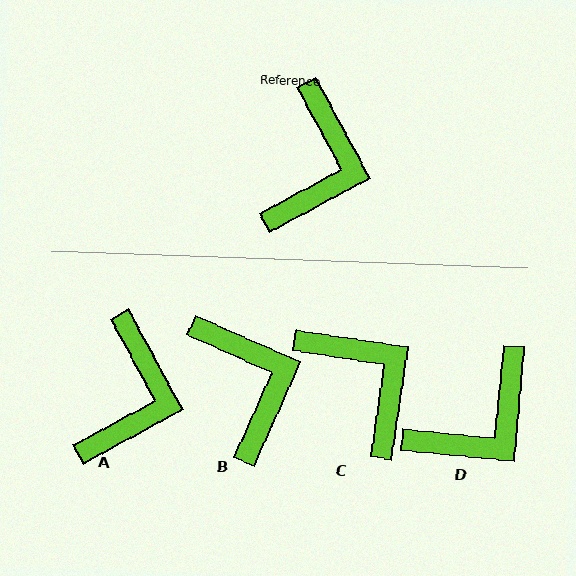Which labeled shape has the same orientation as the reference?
A.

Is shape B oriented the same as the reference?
No, it is off by about 38 degrees.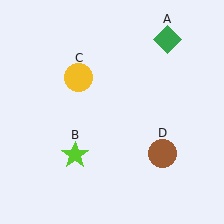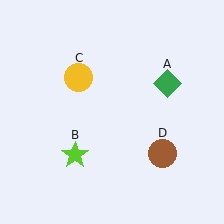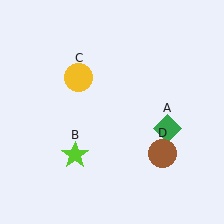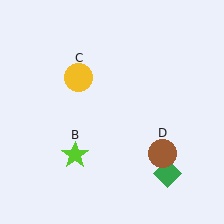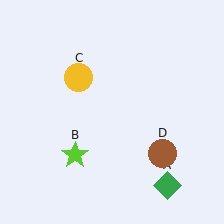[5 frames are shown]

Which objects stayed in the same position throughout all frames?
Lime star (object B) and yellow circle (object C) and brown circle (object D) remained stationary.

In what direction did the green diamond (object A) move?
The green diamond (object A) moved down.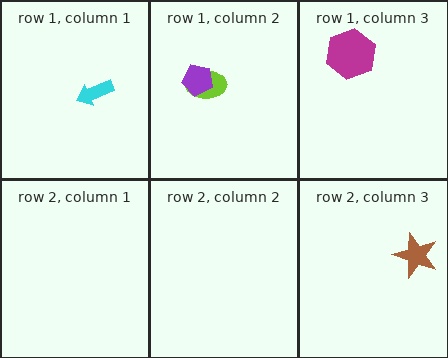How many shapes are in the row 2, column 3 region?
1.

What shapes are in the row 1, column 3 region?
The magenta hexagon.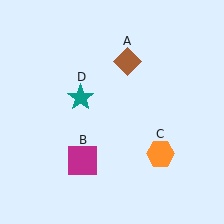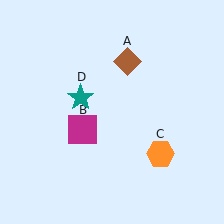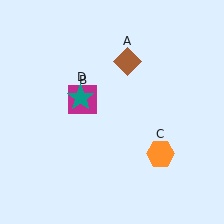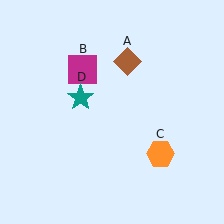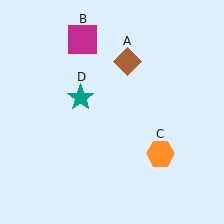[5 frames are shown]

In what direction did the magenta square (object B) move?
The magenta square (object B) moved up.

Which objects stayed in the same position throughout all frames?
Brown diamond (object A) and orange hexagon (object C) and teal star (object D) remained stationary.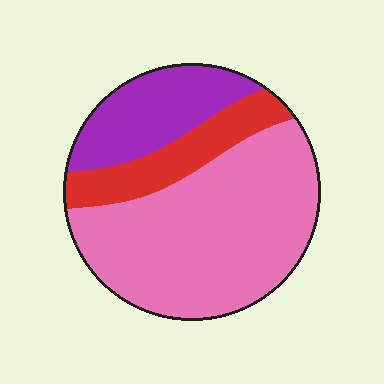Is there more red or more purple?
Purple.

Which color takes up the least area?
Red, at roughly 15%.